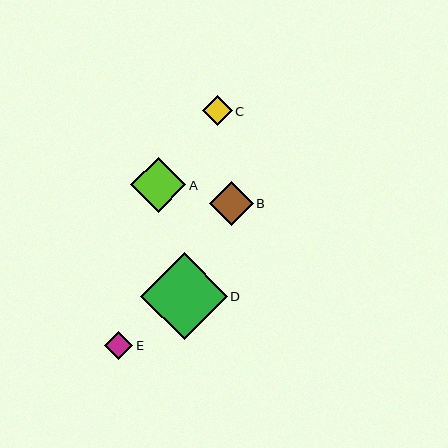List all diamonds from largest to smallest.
From largest to smallest: D, A, B, C, E.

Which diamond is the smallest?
Diamond E is the smallest with a size of approximately 28 pixels.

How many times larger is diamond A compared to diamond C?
Diamond A is approximately 1.8 times the size of diamond C.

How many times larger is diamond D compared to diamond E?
Diamond D is approximately 3.1 times the size of diamond E.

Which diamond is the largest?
Diamond D is the largest with a size of approximately 87 pixels.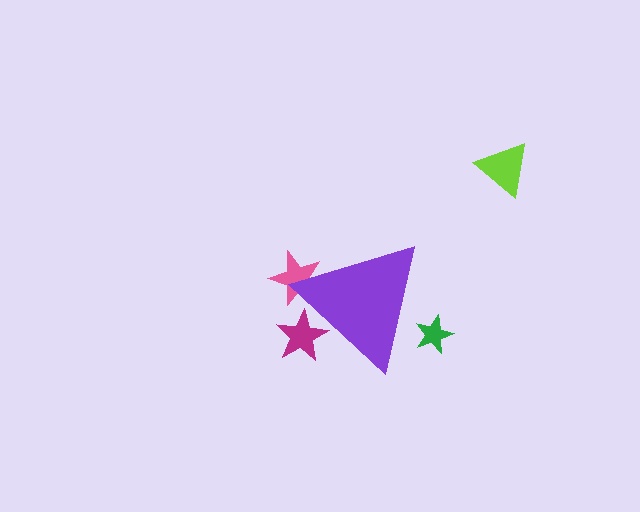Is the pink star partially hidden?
Yes, the pink star is partially hidden behind the purple triangle.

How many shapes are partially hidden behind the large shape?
3 shapes are partially hidden.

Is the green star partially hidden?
Yes, the green star is partially hidden behind the purple triangle.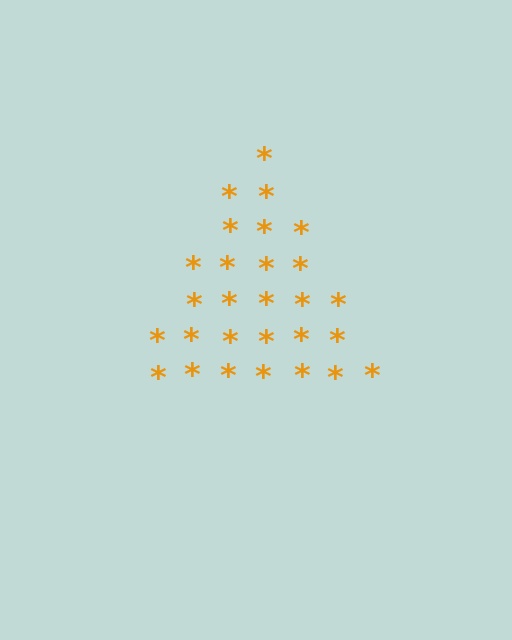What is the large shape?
The large shape is a triangle.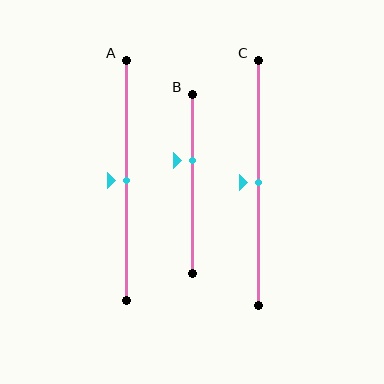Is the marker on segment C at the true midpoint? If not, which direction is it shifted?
Yes, the marker on segment C is at the true midpoint.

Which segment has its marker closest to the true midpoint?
Segment A has its marker closest to the true midpoint.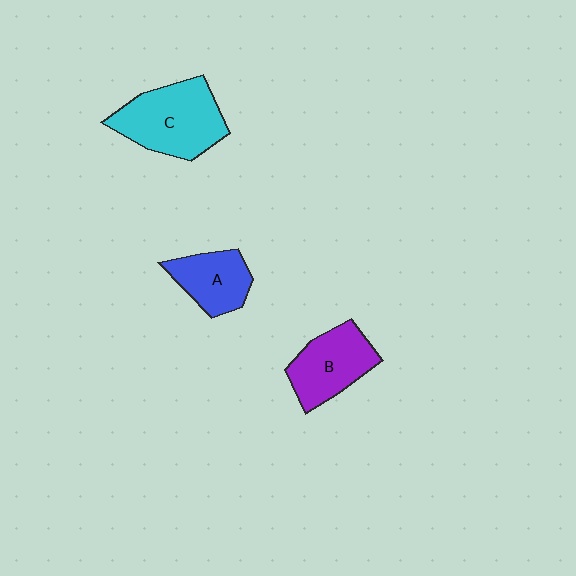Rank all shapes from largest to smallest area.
From largest to smallest: C (cyan), B (purple), A (blue).